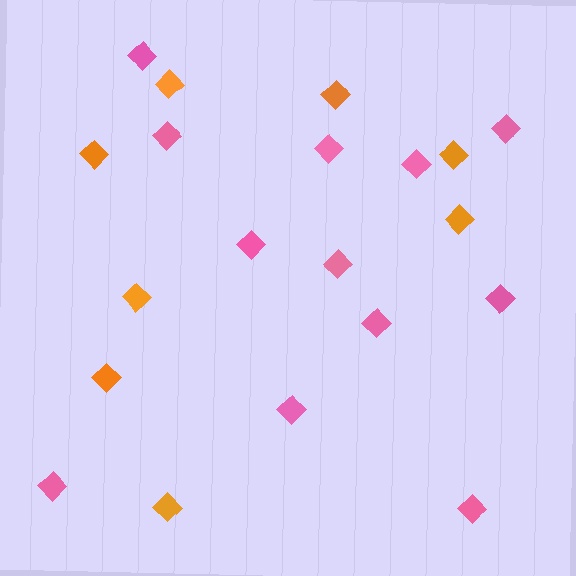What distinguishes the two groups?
There are 2 groups: one group of pink diamonds (12) and one group of orange diamonds (8).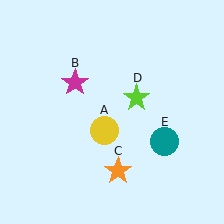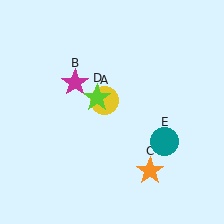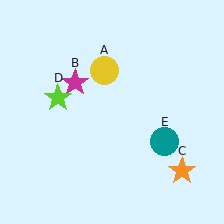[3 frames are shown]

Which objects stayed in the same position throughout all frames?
Magenta star (object B) and teal circle (object E) remained stationary.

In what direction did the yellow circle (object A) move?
The yellow circle (object A) moved up.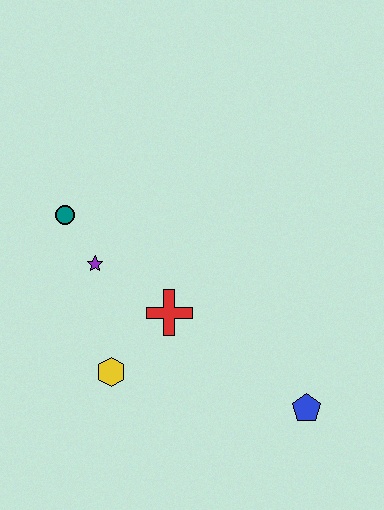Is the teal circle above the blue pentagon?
Yes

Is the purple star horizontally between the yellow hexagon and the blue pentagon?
No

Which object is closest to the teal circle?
The purple star is closest to the teal circle.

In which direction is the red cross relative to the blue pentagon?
The red cross is to the left of the blue pentagon.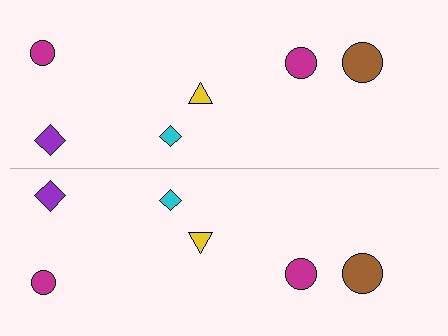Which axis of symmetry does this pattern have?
The pattern has a horizontal axis of symmetry running through the center of the image.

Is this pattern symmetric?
Yes, this pattern has bilateral (reflection) symmetry.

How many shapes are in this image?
There are 12 shapes in this image.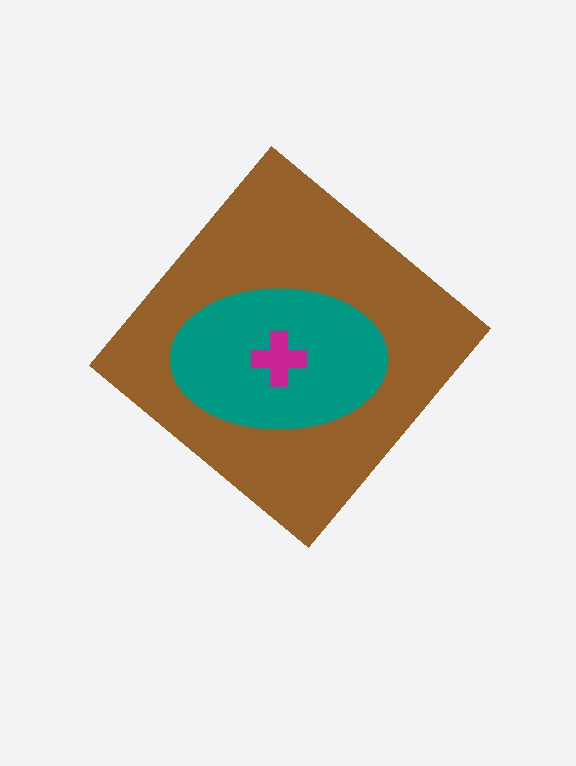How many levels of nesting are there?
3.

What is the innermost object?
The magenta cross.